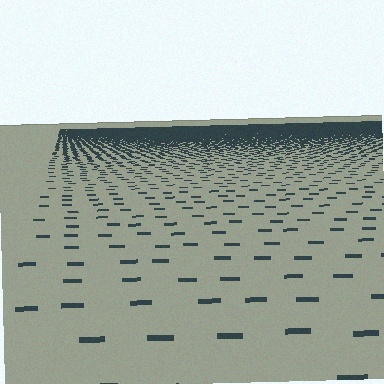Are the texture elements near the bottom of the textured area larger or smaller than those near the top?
Larger. Near the bottom, elements are closer to the viewer and appear at a bigger on-screen size.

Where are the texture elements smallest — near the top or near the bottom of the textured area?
Near the top.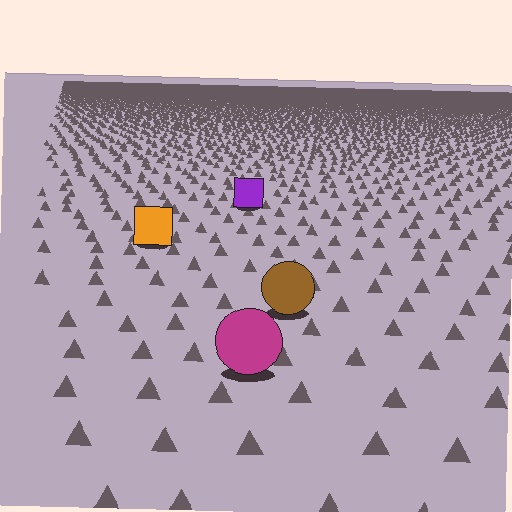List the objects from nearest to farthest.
From nearest to farthest: the magenta circle, the brown circle, the orange square, the purple square.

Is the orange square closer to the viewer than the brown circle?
No. The brown circle is closer — you can tell from the texture gradient: the ground texture is coarser near it.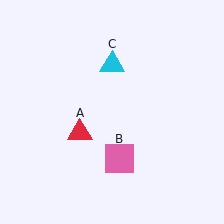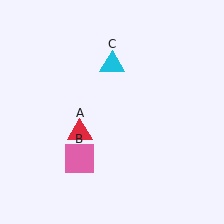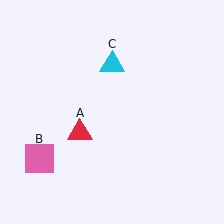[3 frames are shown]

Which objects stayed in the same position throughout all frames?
Red triangle (object A) and cyan triangle (object C) remained stationary.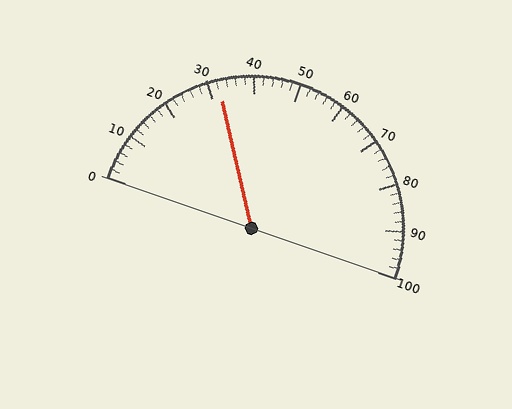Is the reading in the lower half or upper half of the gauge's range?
The reading is in the lower half of the range (0 to 100).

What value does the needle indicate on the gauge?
The needle indicates approximately 32.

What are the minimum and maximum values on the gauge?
The gauge ranges from 0 to 100.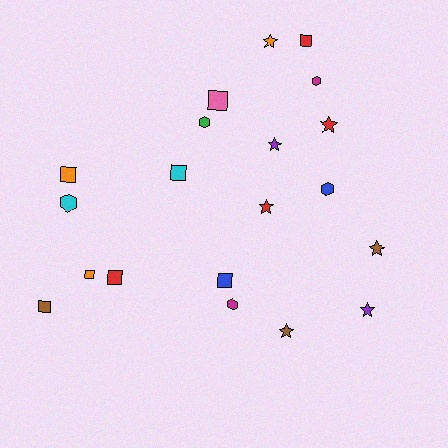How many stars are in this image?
There are 7 stars.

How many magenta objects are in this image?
There are 2 magenta objects.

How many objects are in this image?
There are 20 objects.